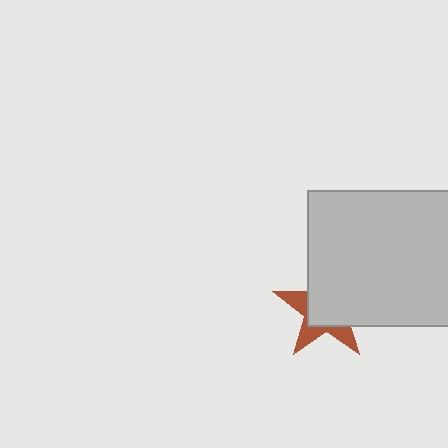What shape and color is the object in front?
The object in front is a light gray rectangle.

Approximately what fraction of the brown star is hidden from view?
Roughly 64% of the brown star is hidden behind the light gray rectangle.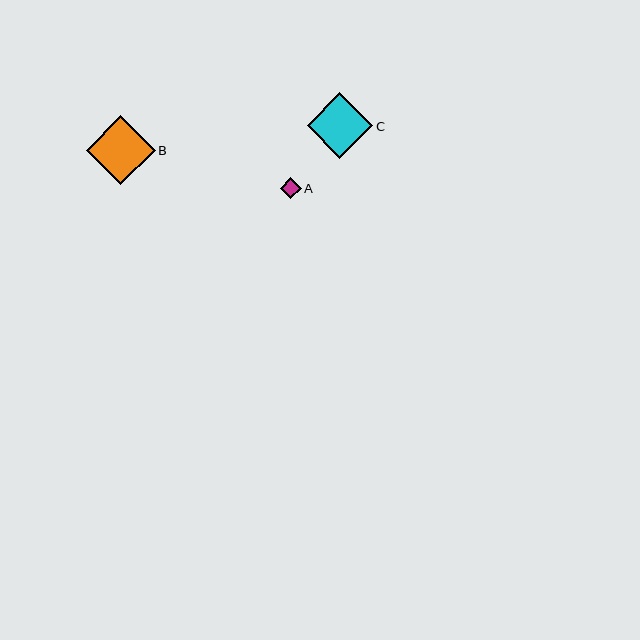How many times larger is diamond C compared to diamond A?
Diamond C is approximately 3.1 times the size of diamond A.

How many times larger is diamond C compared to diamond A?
Diamond C is approximately 3.1 times the size of diamond A.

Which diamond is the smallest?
Diamond A is the smallest with a size of approximately 21 pixels.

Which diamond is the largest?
Diamond B is the largest with a size of approximately 68 pixels.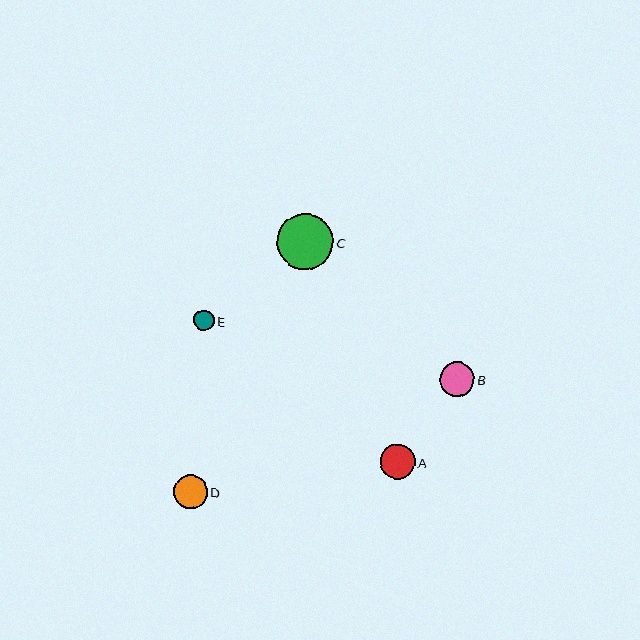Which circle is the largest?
Circle C is the largest with a size of approximately 56 pixels.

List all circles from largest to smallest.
From largest to smallest: C, A, B, D, E.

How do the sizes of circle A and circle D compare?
Circle A and circle D are approximately the same size.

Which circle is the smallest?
Circle E is the smallest with a size of approximately 20 pixels.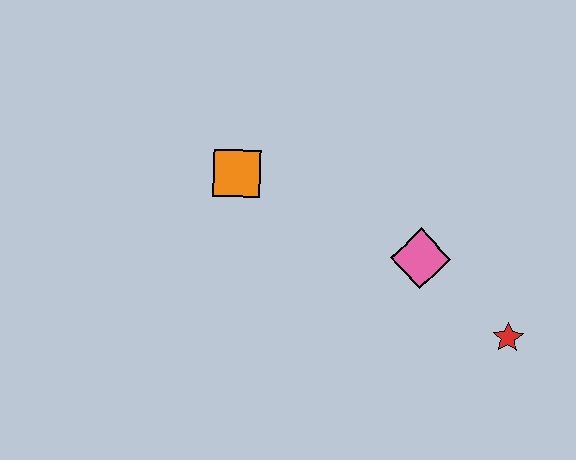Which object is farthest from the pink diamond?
The orange square is farthest from the pink diamond.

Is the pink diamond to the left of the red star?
Yes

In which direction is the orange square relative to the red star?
The orange square is to the left of the red star.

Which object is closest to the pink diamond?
The red star is closest to the pink diamond.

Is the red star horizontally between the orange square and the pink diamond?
No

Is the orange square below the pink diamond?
No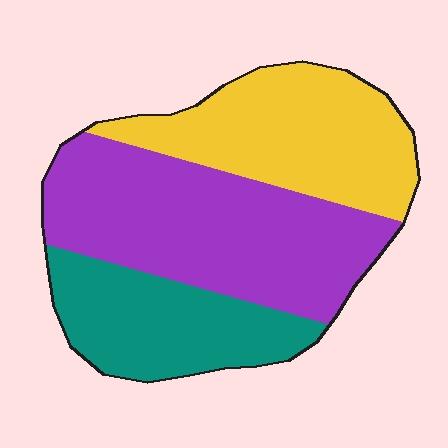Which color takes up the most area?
Purple, at roughly 45%.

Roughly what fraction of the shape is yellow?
Yellow covers roughly 30% of the shape.